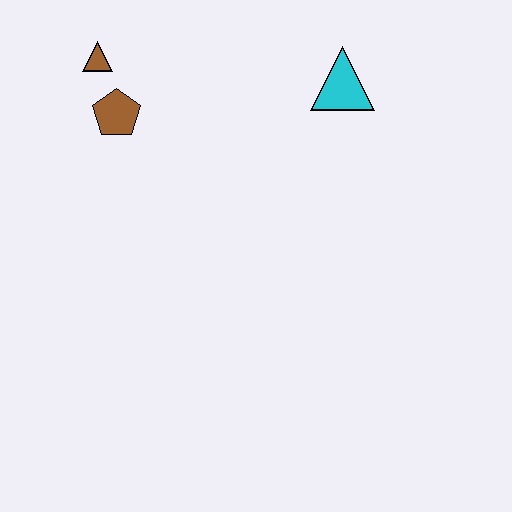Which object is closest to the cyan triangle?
The brown pentagon is closest to the cyan triangle.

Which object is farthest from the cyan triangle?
The brown triangle is farthest from the cyan triangle.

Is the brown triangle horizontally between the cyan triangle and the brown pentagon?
No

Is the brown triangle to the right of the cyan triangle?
No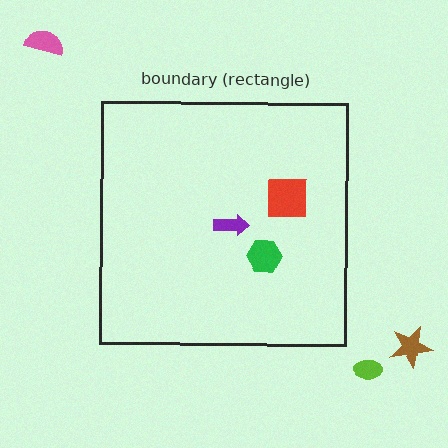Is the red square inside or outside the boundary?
Inside.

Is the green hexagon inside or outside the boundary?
Inside.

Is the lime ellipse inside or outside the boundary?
Outside.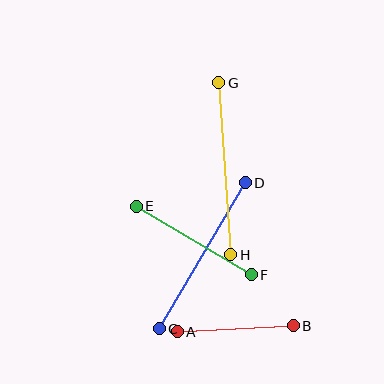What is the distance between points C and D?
The distance is approximately 169 pixels.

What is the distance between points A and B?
The distance is approximately 116 pixels.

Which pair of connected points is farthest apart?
Points G and H are farthest apart.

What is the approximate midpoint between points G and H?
The midpoint is at approximately (225, 169) pixels.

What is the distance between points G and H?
The distance is approximately 172 pixels.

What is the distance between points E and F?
The distance is approximately 134 pixels.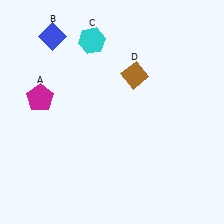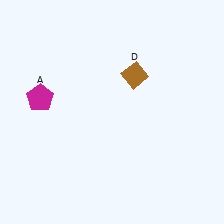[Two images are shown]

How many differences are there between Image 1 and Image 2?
There are 2 differences between the two images.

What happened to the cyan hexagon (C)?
The cyan hexagon (C) was removed in Image 2. It was in the top-left area of Image 1.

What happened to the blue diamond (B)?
The blue diamond (B) was removed in Image 2. It was in the top-left area of Image 1.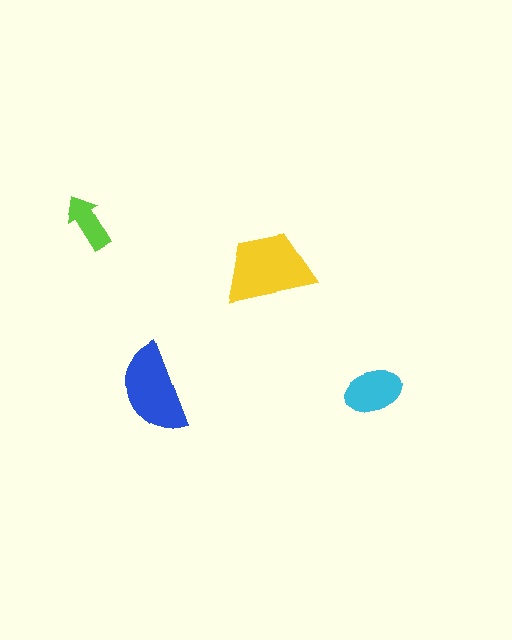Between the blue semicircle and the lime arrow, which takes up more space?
The blue semicircle.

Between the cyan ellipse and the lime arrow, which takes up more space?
The cyan ellipse.